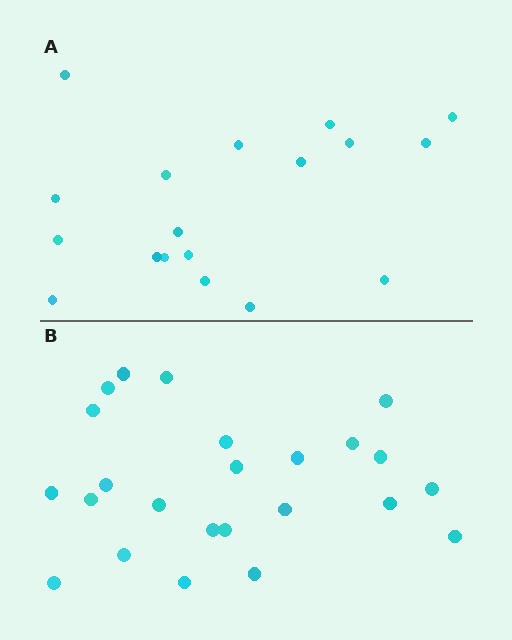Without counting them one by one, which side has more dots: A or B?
Region B (the bottom region) has more dots.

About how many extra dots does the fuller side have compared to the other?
Region B has about 6 more dots than region A.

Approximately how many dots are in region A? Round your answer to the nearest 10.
About 20 dots. (The exact count is 18, which rounds to 20.)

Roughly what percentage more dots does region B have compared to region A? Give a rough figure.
About 35% more.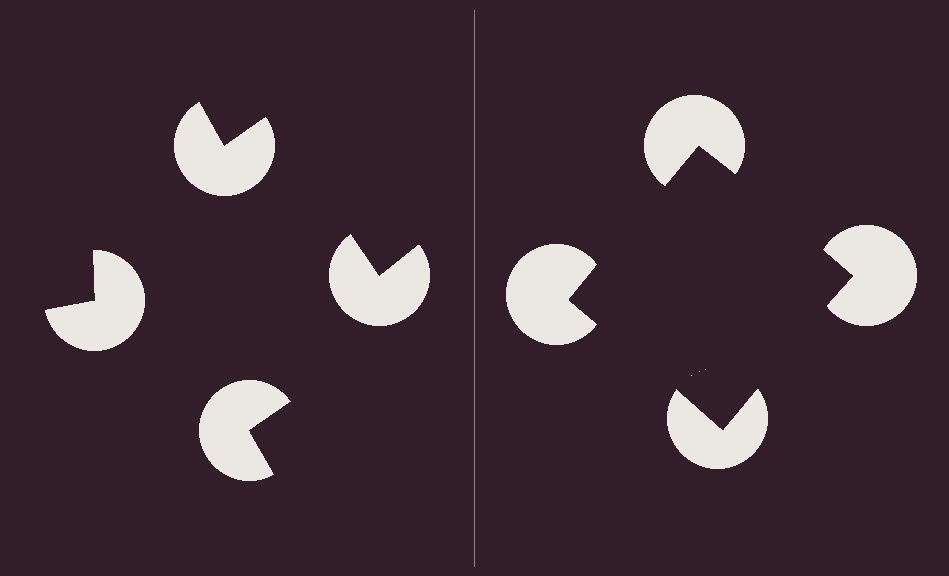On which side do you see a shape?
An illusory square appears on the right side. On the left side the wedge cuts are rotated, so no coherent shape forms.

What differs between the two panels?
The pac-man discs are positioned identically on both sides; only the wedge orientations differ. On the right they align to a square; on the left they are misaligned.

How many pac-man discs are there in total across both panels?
8 — 4 on each side.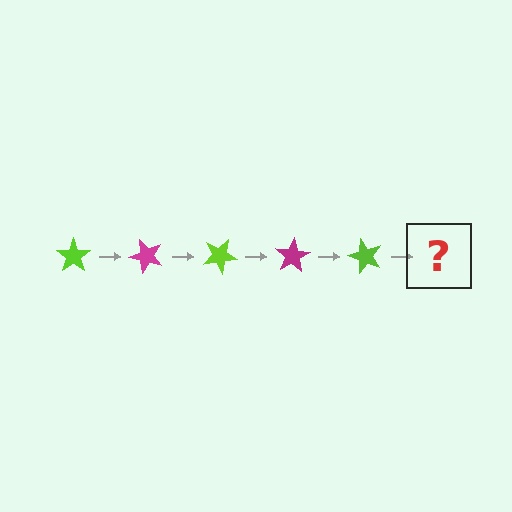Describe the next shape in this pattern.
It should be a magenta star, rotated 250 degrees from the start.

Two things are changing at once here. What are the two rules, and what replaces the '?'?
The two rules are that it rotates 50 degrees each step and the color cycles through lime and magenta. The '?' should be a magenta star, rotated 250 degrees from the start.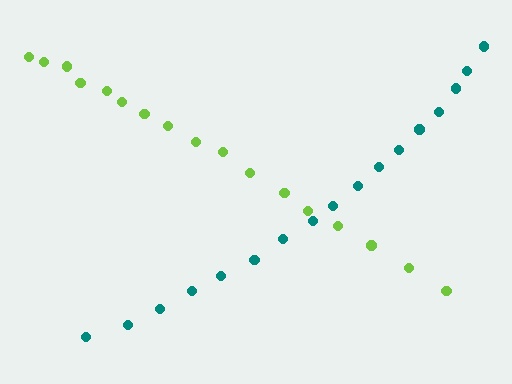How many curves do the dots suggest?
There are 2 distinct paths.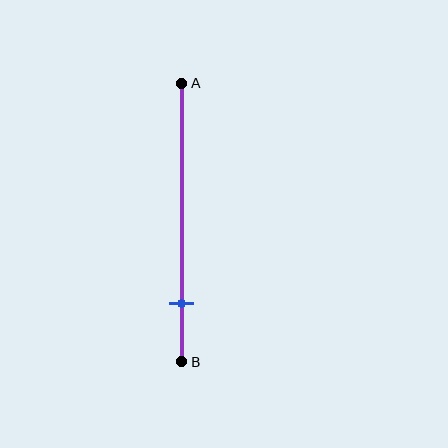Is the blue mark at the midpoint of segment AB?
No, the mark is at about 80% from A, not at the 50% midpoint.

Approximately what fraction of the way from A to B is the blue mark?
The blue mark is approximately 80% of the way from A to B.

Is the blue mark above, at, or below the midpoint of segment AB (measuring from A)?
The blue mark is below the midpoint of segment AB.